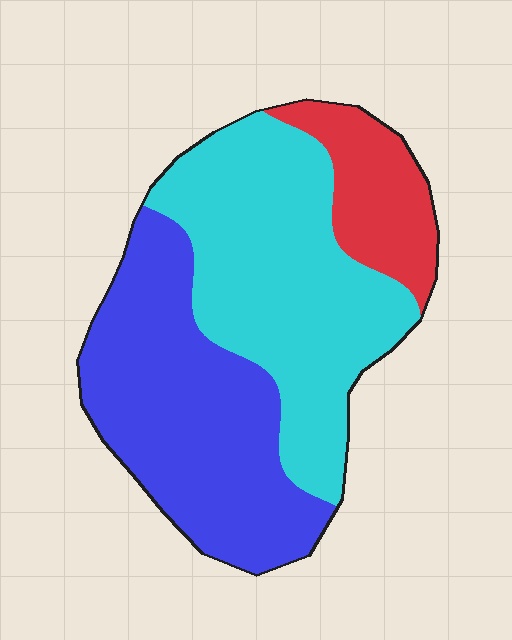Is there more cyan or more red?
Cyan.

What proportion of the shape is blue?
Blue covers roughly 40% of the shape.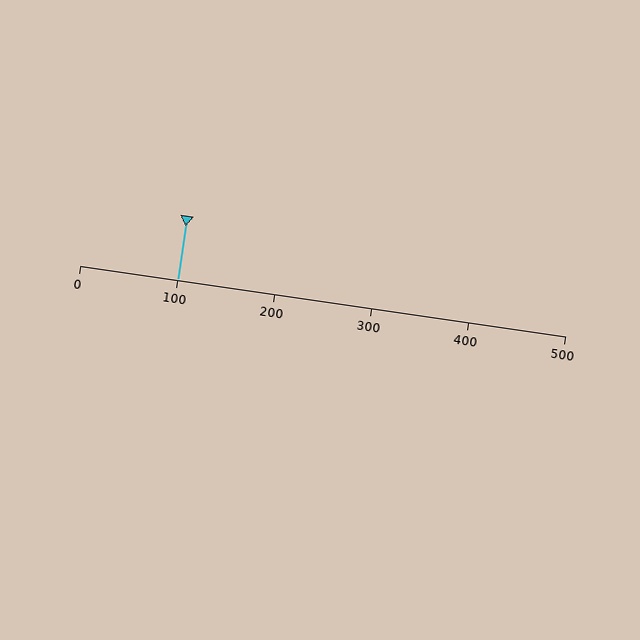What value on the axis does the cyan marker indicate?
The marker indicates approximately 100.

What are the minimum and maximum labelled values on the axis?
The axis runs from 0 to 500.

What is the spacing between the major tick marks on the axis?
The major ticks are spaced 100 apart.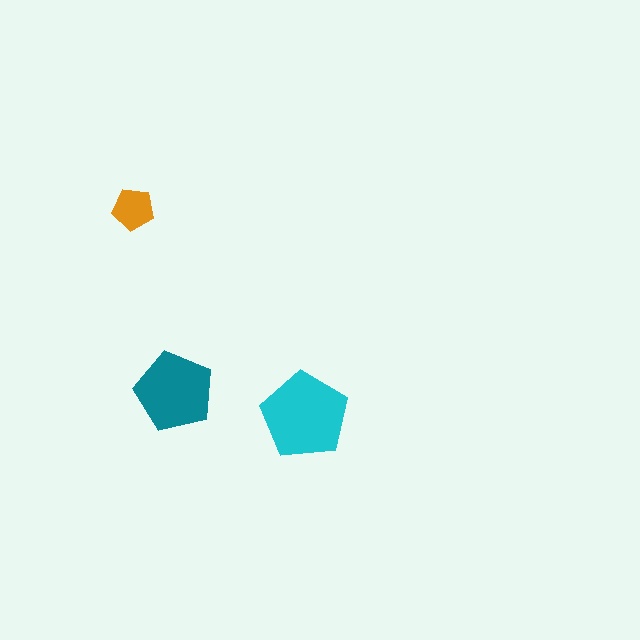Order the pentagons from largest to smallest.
the cyan one, the teal one, the orange one.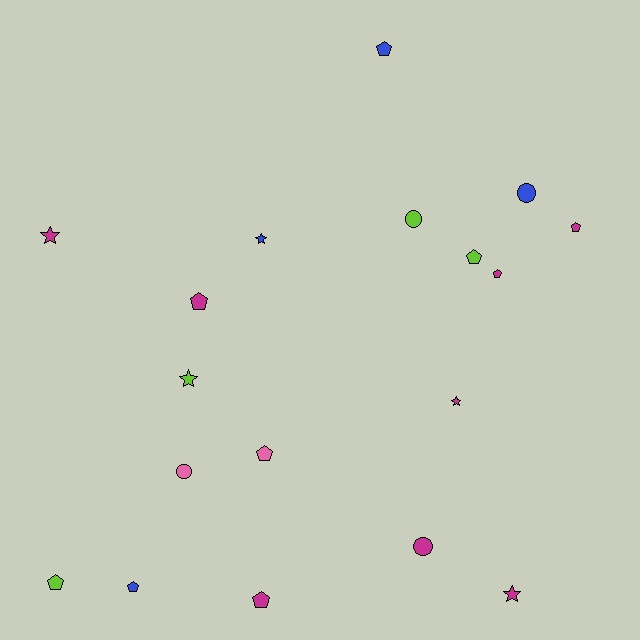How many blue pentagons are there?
There are 2 blue pentagons.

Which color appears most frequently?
Magenta, with 8 objects.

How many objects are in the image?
There are 18 objects.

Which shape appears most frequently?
Pentagon, with 9 objects.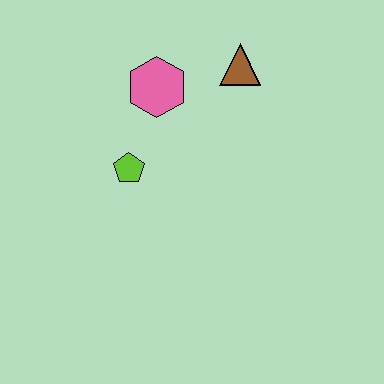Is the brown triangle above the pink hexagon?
Yes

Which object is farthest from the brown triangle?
The lime pentagon is farthest from the brown triangle.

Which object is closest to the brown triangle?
The pink hexagon is closest to the brown triangle.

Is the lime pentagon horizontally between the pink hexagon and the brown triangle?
No